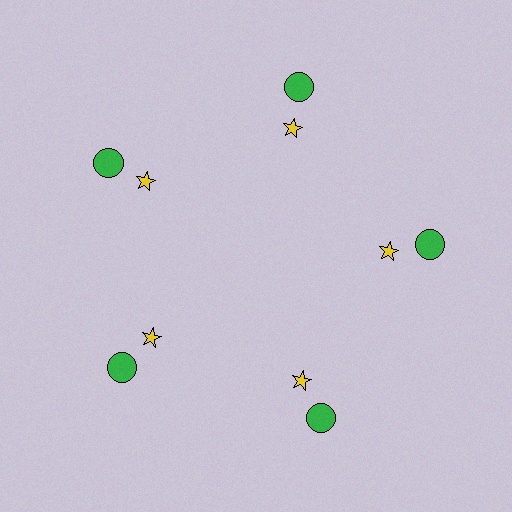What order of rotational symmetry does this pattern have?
This pattern has 5-fold rotational symmetry.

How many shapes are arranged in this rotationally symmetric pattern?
There are 10 shapes, arranged in 5 groups of 2.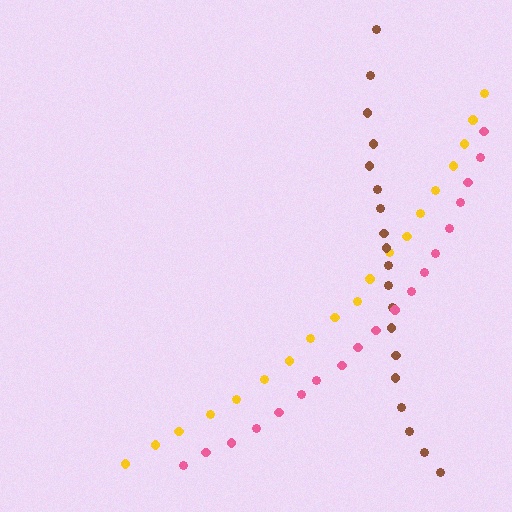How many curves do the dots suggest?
There are 3 distinct paths.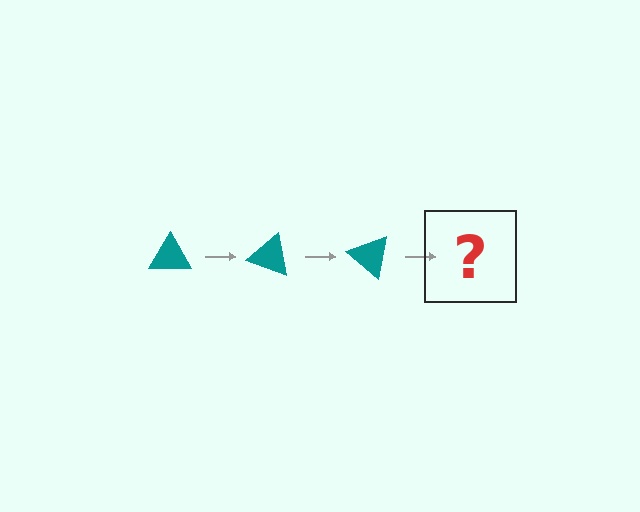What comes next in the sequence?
The next element should be a teal triangle rotated 60 degrees.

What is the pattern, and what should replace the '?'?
The pattern is that the triangle rotates 20 degrees each step. The '?' should be a teal triangle rotated 60 degrees.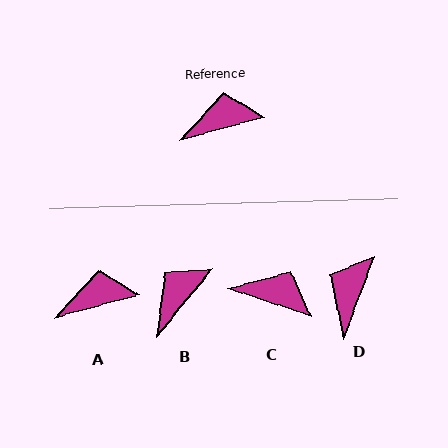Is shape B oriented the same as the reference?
No, it is off by about 35 degrees.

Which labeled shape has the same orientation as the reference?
A.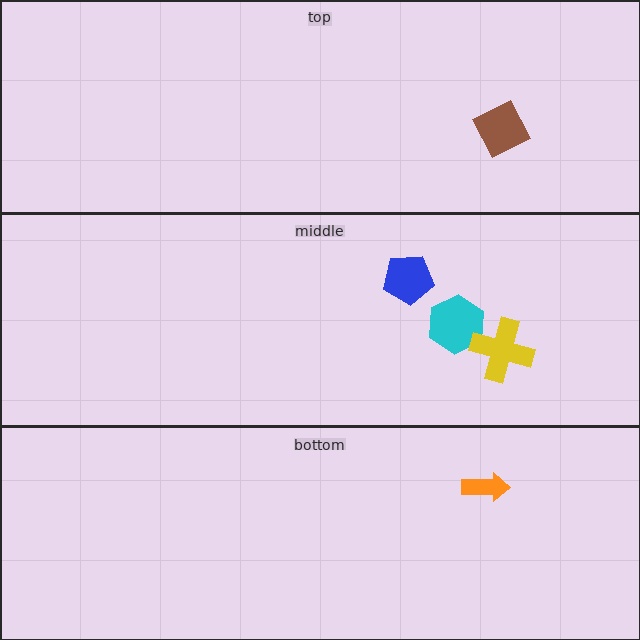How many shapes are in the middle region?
3.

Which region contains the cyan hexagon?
The middle region.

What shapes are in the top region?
The brown square.